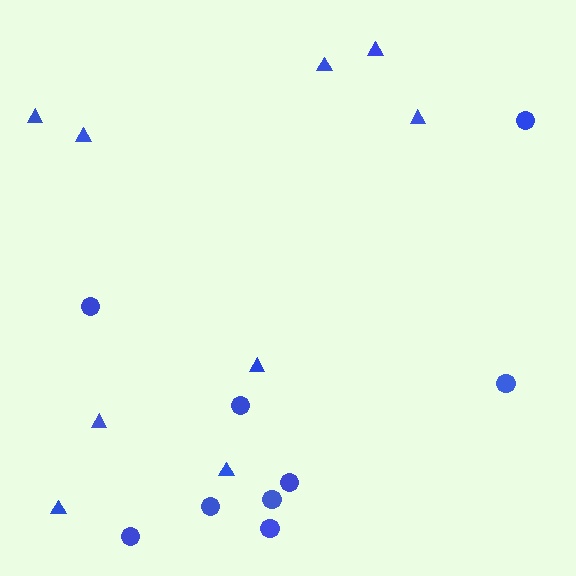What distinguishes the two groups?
There are 2 groups: one group of circles (9) and one group of triangles (9).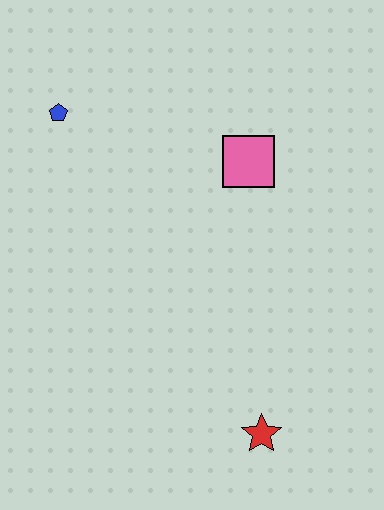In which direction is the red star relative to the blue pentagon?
The red star is below the blue pentagon.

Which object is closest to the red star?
The pink square is closest to the red star.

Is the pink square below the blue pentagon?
Yes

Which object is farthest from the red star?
The blue pentagon is farthest from the red star.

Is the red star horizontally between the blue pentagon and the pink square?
No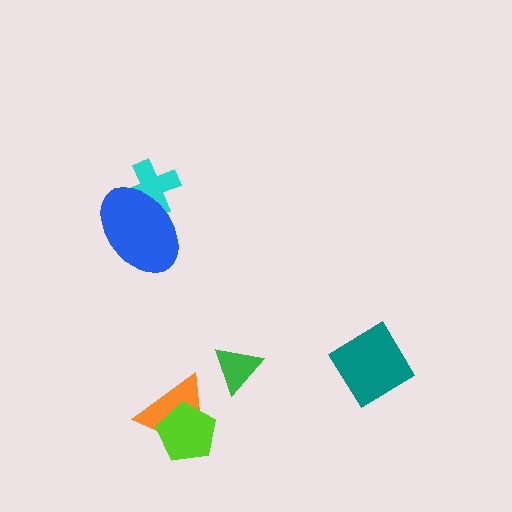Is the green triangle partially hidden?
No, no other shape covers it.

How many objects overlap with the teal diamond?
0 objects overlap with the teal diamond.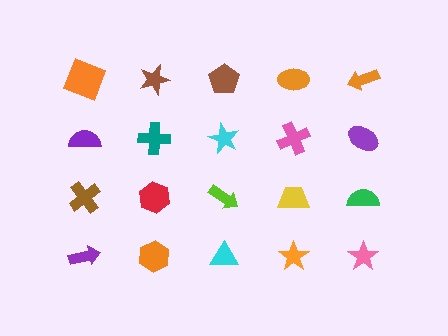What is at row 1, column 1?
An orange square.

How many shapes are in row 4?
5 shapes.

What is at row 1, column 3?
A brown pentagon.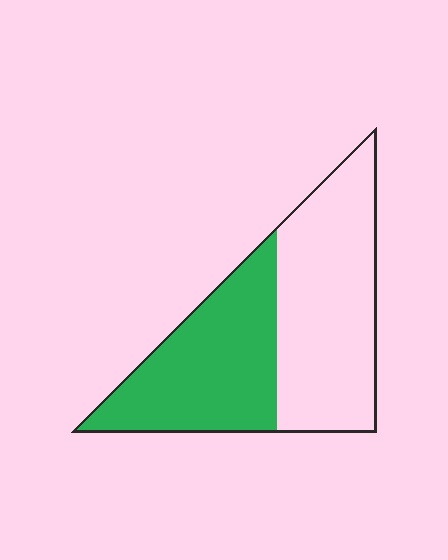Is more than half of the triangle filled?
No.